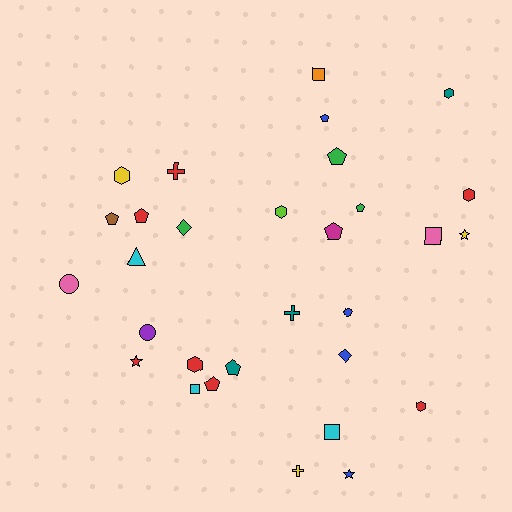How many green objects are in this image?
There are 3 green objects.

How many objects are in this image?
There are 30 objects.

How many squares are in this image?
There are 4 squares.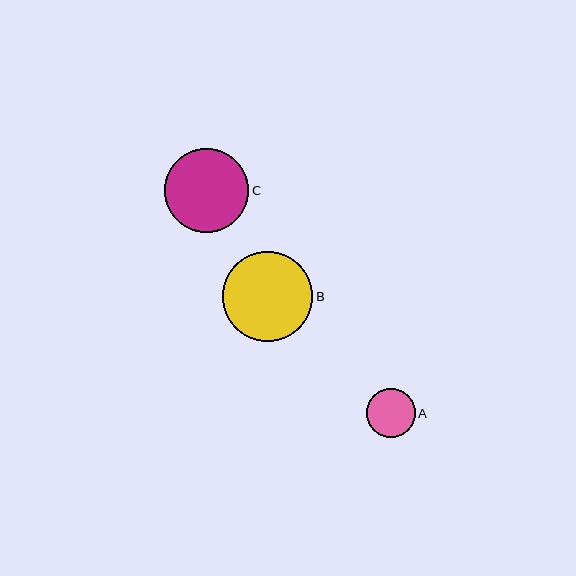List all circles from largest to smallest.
From largest to smallest: B, C, A.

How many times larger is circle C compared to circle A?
Circle C is approximately 1.7 times the size of circle A.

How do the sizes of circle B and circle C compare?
Circle B and circle C are approximately the same size.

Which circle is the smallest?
Circle A is the smallest with a size of approximately 49 pixels.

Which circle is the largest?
Circle B is the largest with a size of approximately 90 pixels.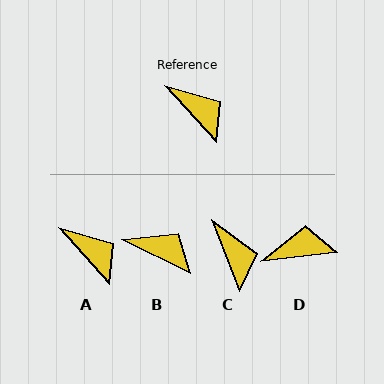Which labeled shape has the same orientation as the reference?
A.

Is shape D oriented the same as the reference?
No, it is off by about 55 degrees.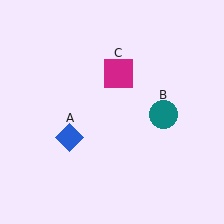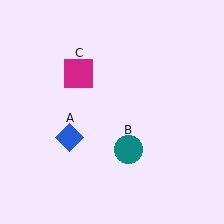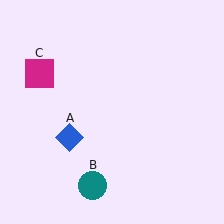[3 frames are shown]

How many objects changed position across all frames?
2 objects changed position: teal circle (object B), magenta square (object C).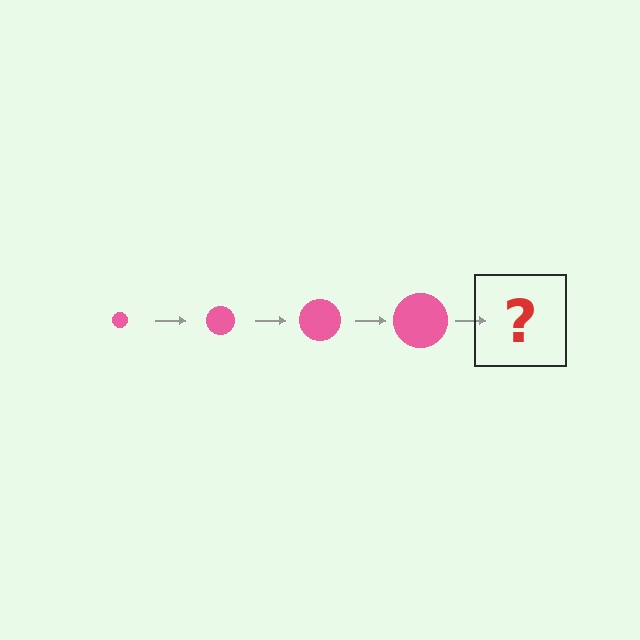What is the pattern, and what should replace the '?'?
The pattern is that the circle gets progressively larger each step. The '?' should be a pink circle, larger than the previous one.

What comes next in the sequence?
The next element should be a pink circle, larger than the previous one.